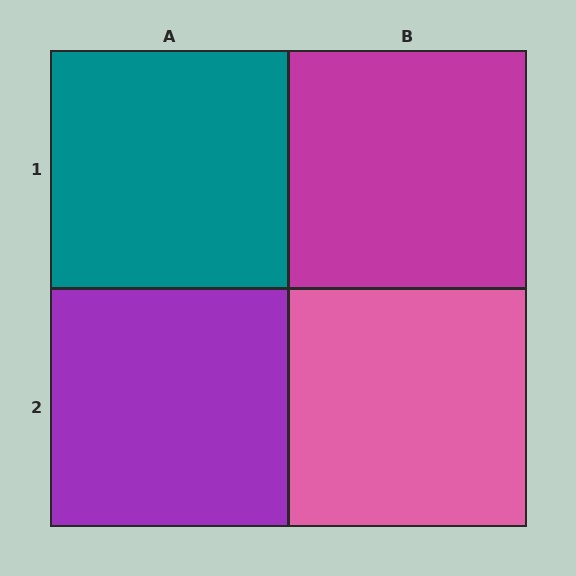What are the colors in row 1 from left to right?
Teal, magenta.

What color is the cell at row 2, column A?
Purple.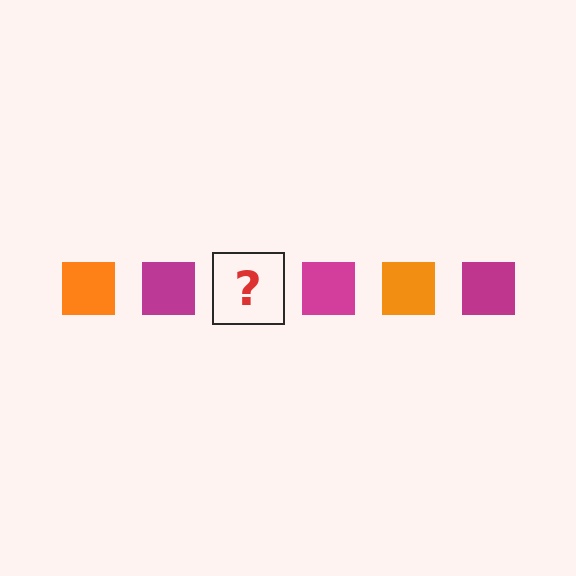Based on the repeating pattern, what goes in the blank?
The blank should be an orange square.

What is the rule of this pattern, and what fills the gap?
The rule is that the pattern cycles through orange, magenta squares. The gap should be filled with an orange square.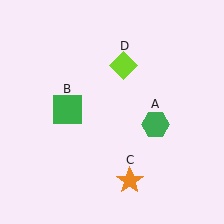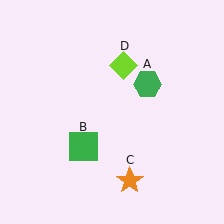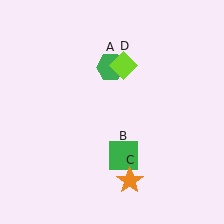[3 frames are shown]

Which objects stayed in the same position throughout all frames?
Orange star (object C) and lime diamond (object D) remained stationary.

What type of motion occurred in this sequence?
The green hexagon (object A), green square (object B) rotated counterclockwise around the center of the scene.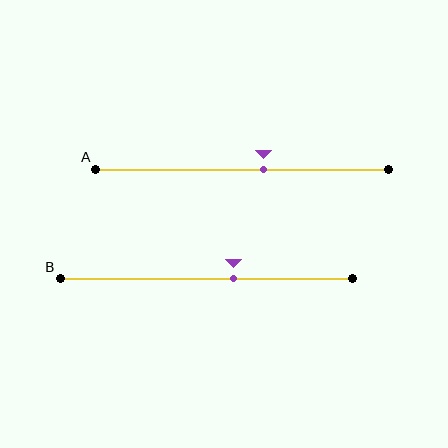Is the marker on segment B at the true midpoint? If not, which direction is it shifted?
No, the marker on segment B is shifted to the right by about 9% of the segment length.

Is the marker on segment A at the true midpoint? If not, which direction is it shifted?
No, the marker on segment A is shifted to the right by about 7% of the segment length.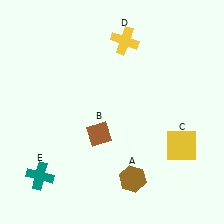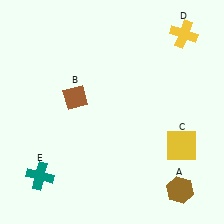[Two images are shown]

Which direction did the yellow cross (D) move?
The yellow cross (D) moved right.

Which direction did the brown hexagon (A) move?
The brown hexagon (A) moved right.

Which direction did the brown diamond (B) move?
The brown diamond (B) moved up.